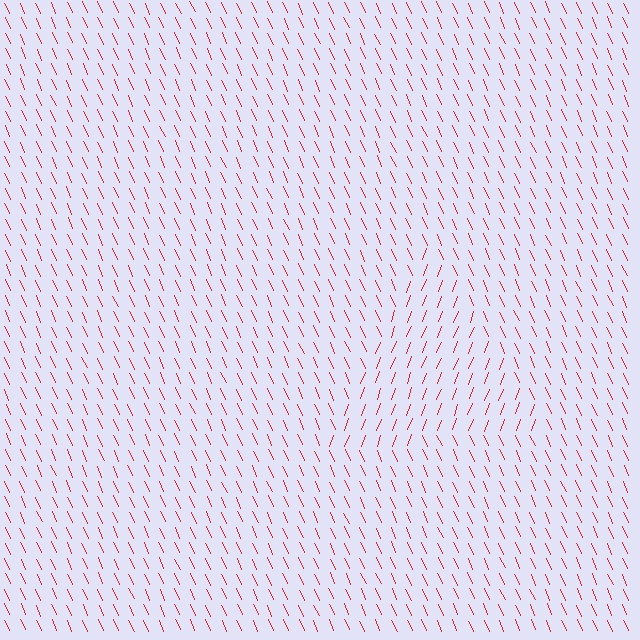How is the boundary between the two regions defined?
The boundary is defined purely by a change in line orientation (approximately 45 degrees difference). All lines are the same color and thickness.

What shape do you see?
I see a triangle.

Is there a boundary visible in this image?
Yes, there is a texture boundary formed by a change in line orientation.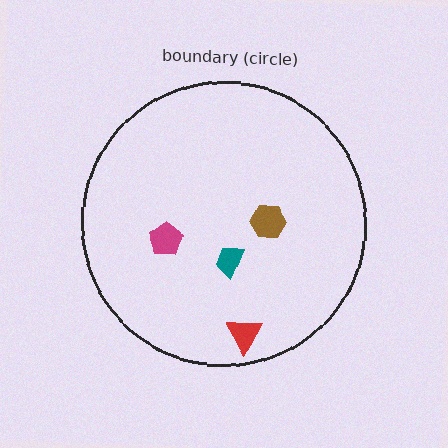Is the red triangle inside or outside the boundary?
Inside.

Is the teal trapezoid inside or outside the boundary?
Inside.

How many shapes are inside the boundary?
4 inside, 0 outside.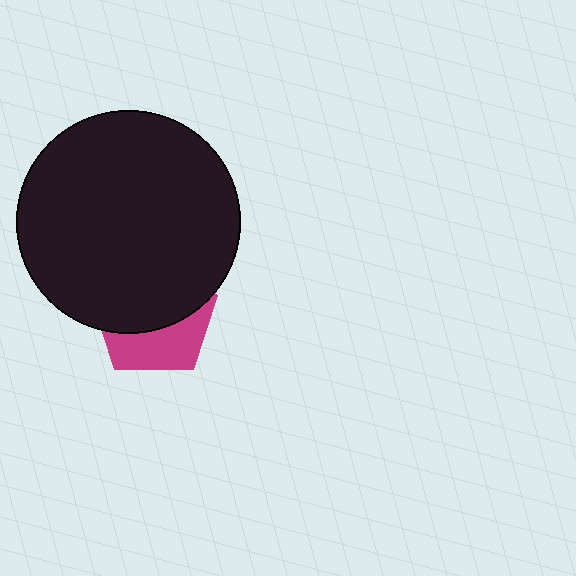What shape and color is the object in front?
The object in front is a black circle.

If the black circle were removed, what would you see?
You would see the complete magenta pentagon.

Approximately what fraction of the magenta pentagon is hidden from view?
Roughly 61% of the magenta pentagon is hidden behind the black circle.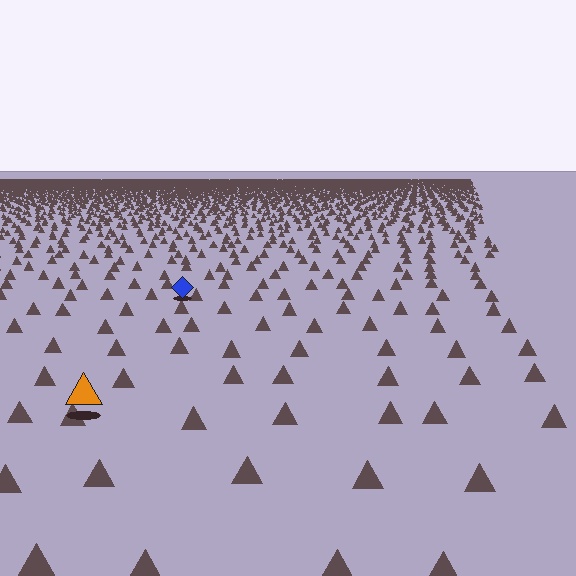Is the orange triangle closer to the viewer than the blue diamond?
Yes. The orange triangle is closer — you can tell from the texture gradient: the ground texture is coarser near it.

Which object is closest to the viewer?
The orange triangle is closest. The texture marks near it are larger and more spread out.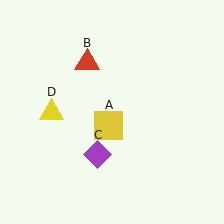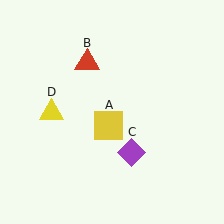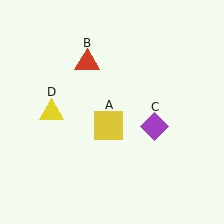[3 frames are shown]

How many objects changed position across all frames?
1 object changed position: purple diamond (object C).